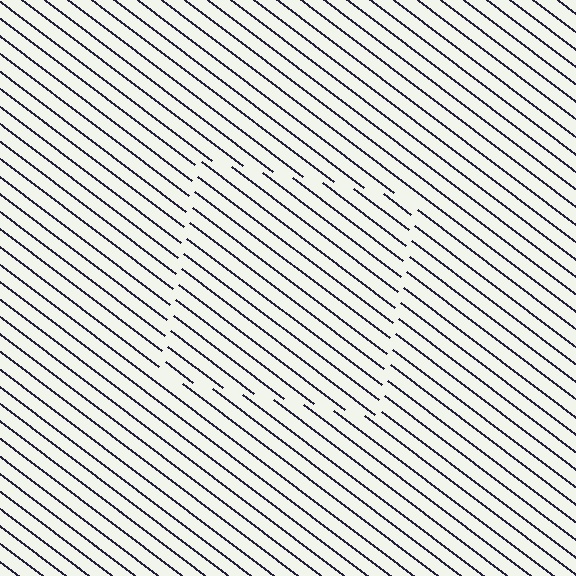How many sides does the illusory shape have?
4 sides — the line-ends trace a square.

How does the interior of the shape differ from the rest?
The interior of the shape contains the same grating, shifted by half a period — the contour is defined by the phase discontinuity where line-ends from the inner and outer gratings abut.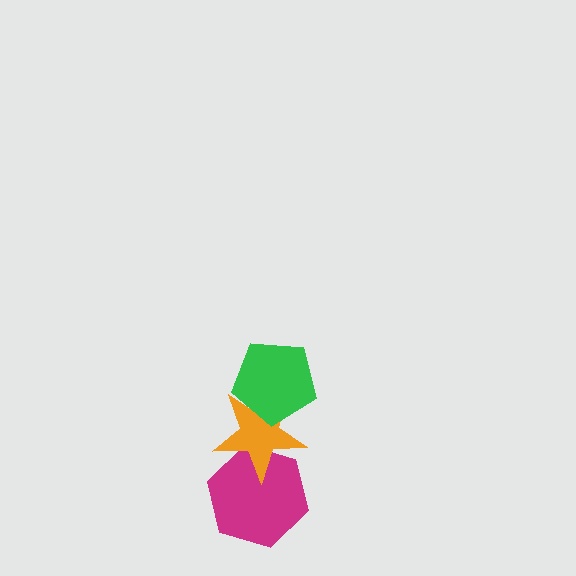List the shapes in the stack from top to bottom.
From top to bottom: the green pentagon, the orange star, the magenta hexagon.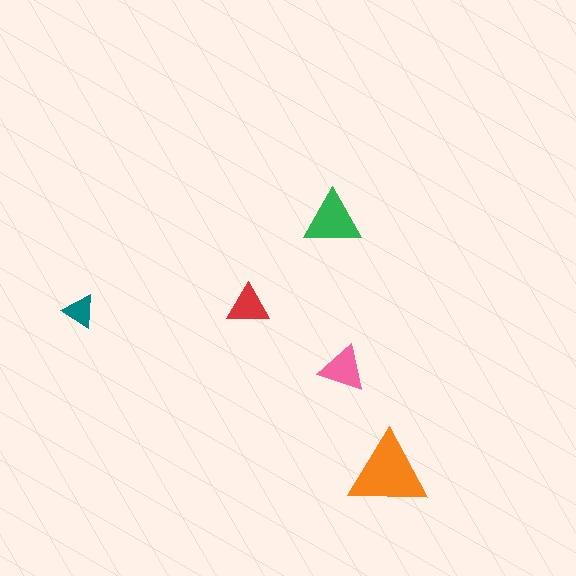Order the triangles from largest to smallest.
the orange one, the green one, the pink one, the red one, the teal one.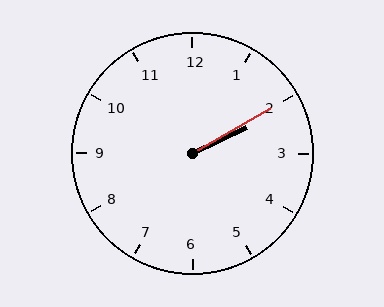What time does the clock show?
2:10.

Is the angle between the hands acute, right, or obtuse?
It is acute.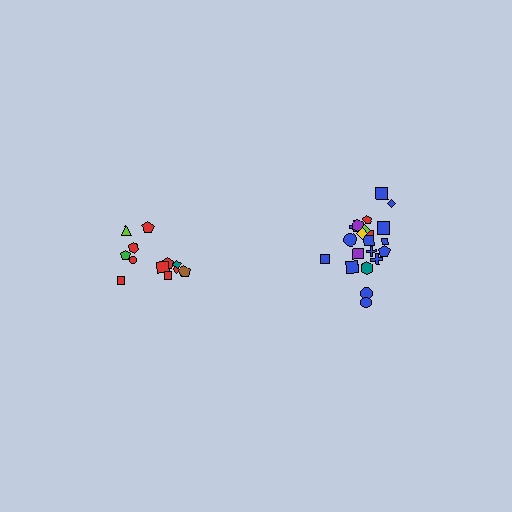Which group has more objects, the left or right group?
The right group.